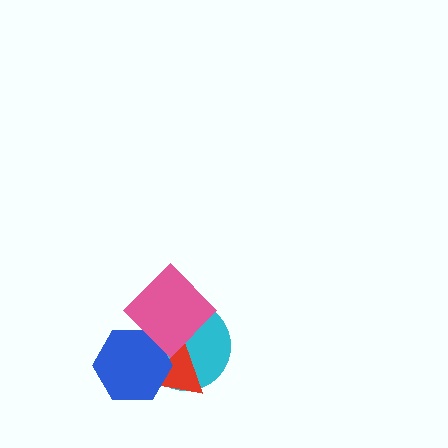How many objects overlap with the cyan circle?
3 objects overlap with the cyan circle.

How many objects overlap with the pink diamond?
3 objects overlap with the pink diamond.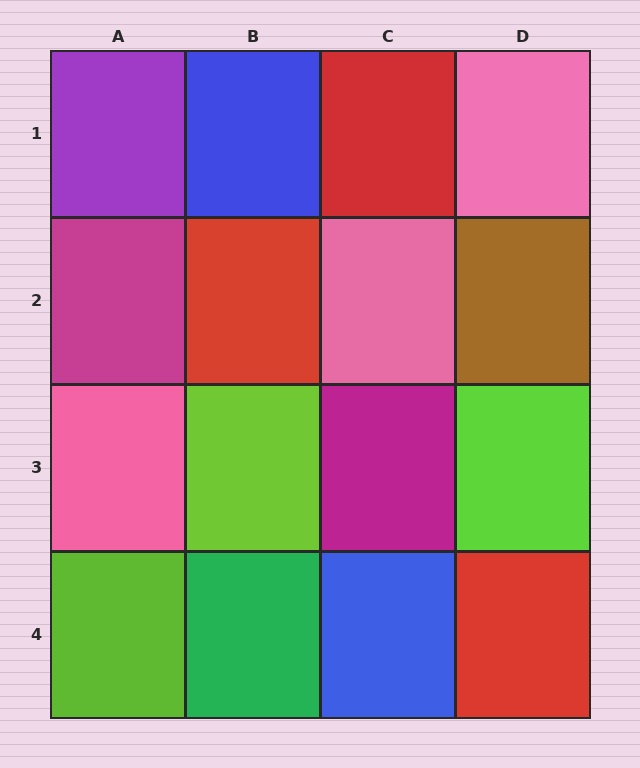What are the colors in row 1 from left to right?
Purple, blue, red, pink.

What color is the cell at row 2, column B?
Red.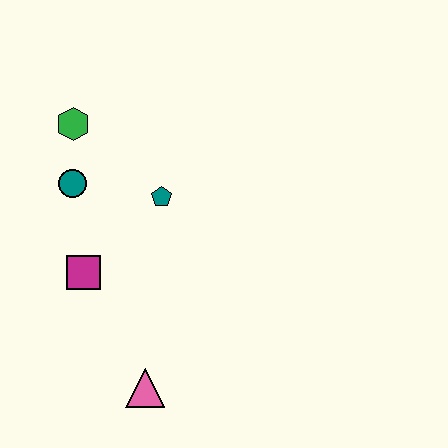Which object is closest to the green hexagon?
The teal circle is closest to the green hexagon.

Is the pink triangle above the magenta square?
No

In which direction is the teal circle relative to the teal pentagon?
The teal circle is to the left of the teal pentagon.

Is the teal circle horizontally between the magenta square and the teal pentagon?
No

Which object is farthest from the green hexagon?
The pink triangle is farthest from the green hexagon.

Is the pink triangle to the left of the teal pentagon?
Yes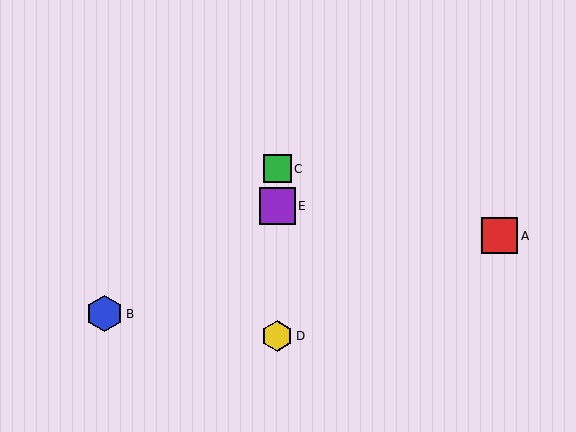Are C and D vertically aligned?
Yes, both are at x≈277.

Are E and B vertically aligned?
No, E is at x≈277 and B is at x≈104.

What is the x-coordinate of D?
Object D is at x≈277.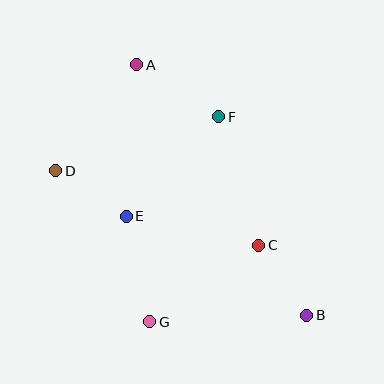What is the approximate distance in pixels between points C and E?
The distance between C and E is approximately 136 pixels.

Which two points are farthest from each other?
Points A and B are farthest from each other.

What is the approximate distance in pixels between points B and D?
The distance between B and D is approximately 290 pixels.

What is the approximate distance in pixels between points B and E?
The distance between B and E is approximately 206 pixels.